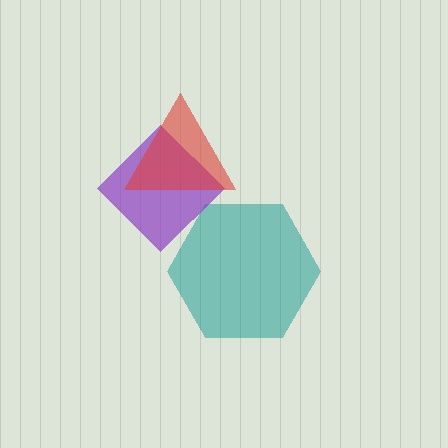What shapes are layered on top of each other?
The layered shapes are: a teal hexagon, a purple diamond, a red triangle.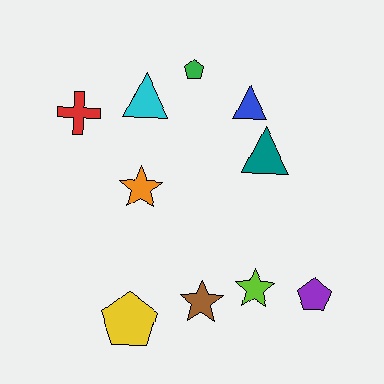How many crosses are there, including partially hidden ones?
There is 1 cross.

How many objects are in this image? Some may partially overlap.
There are 10 objects.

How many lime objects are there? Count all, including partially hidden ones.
There is 1 lime object.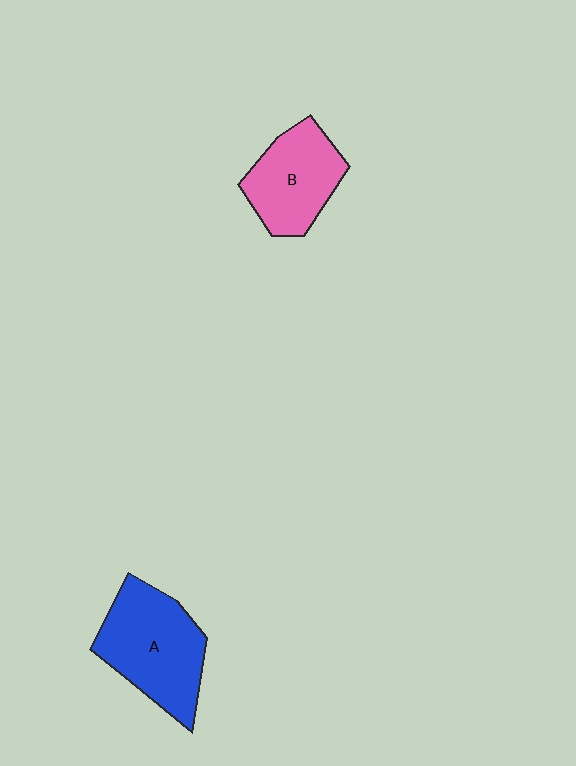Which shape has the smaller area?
Shape B (pink).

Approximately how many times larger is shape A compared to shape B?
Approximately 1.3 times.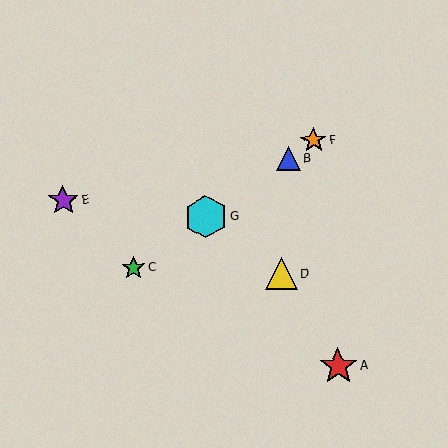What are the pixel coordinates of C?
Object C is at (133, 268).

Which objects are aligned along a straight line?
Objects B, C, F, G are aligned along a straight line.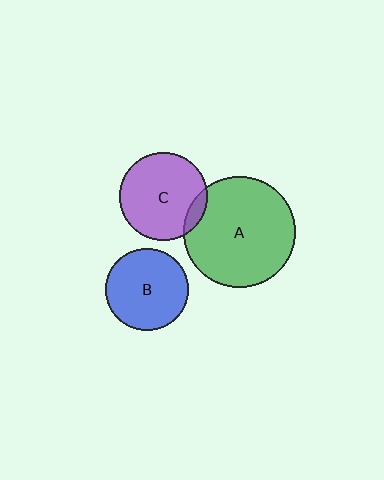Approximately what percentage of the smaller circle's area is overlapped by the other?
Approximately 10%.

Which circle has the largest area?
Circle A (green).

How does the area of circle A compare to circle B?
Approximately 1.8 times.